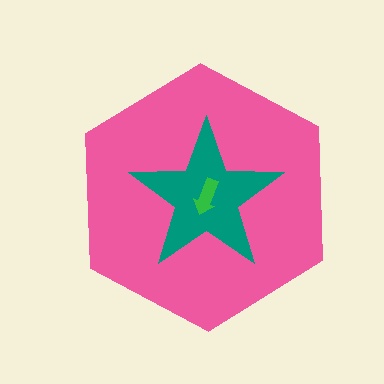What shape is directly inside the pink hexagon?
The teal star.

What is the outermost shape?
The pink hexagon.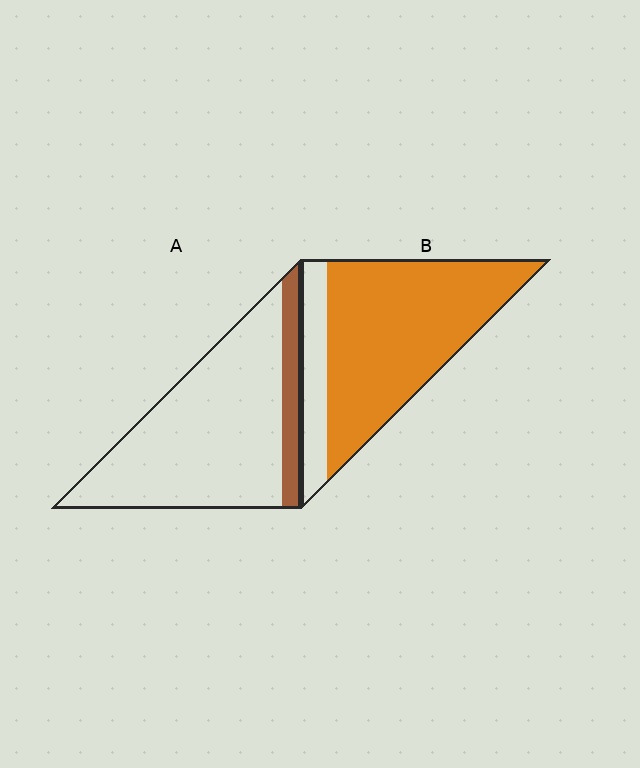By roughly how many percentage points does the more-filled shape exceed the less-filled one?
By roughly 65 percentage points (B over A).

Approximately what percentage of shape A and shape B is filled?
A is approximately 15% and B is approximately 80%.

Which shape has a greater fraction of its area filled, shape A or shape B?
Shape B.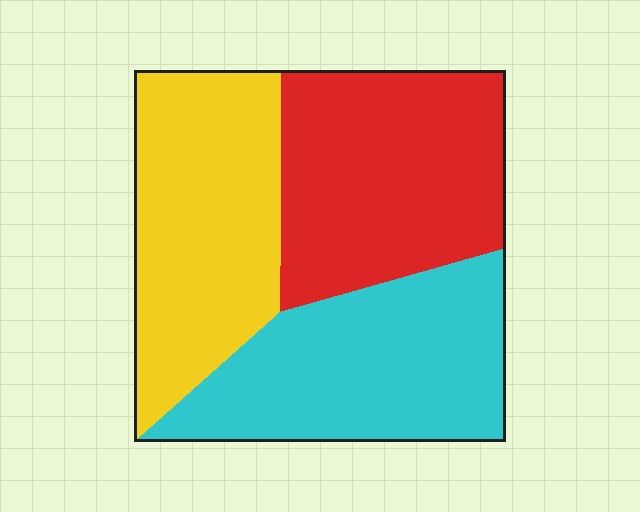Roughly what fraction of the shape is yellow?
Yellow covers 33% of the shape.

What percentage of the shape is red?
Red takes up between a quarter and a half of the shape.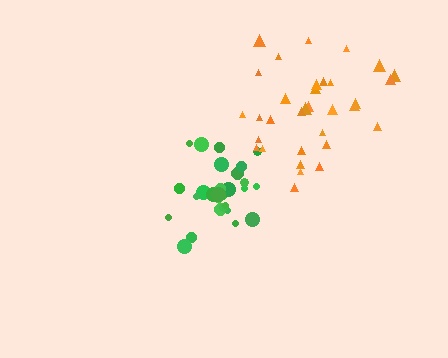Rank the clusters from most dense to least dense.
green, orange.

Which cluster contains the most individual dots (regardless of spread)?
Orange (33).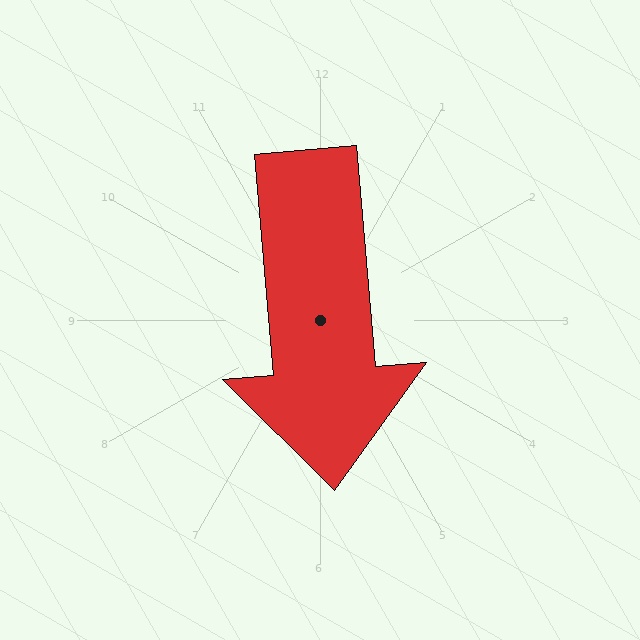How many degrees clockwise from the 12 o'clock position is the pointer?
Approximately 175 degrees.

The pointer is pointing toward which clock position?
Roughly 6 o'clock.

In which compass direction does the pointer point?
South.